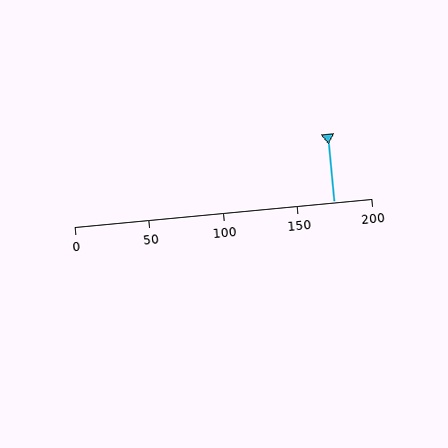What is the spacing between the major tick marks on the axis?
The major ticks are spaced 50 apart.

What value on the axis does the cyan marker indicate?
The marker indicates approximately 175.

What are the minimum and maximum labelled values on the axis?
The axis runs from 0 to 200.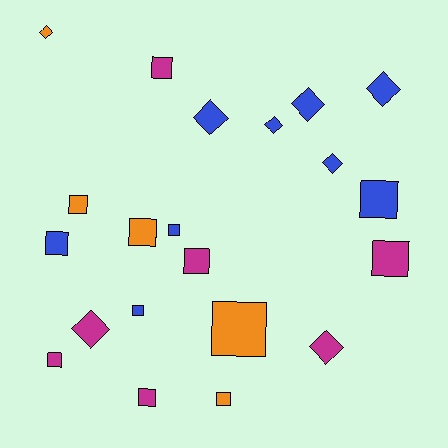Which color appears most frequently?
Blue, with 9 objects.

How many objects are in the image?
There are 21 objects.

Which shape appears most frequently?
Square, with 13 objects.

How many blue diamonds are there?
There are 5 blue diamonds.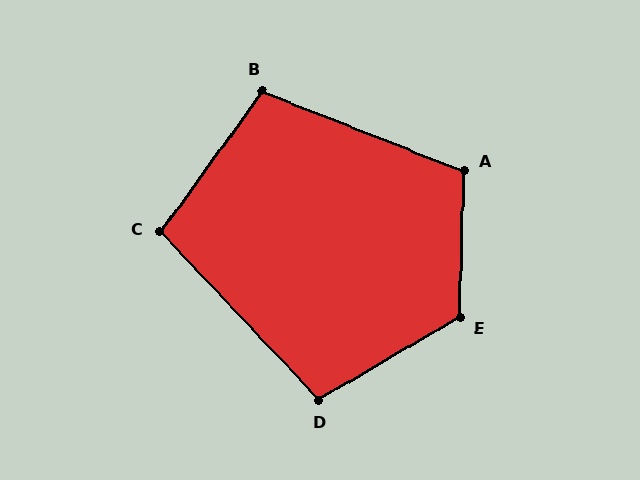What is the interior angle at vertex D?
Approximately 103 degrees (obtuse).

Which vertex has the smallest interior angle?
C, at approximately 101 degrees.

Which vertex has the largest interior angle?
E, at approximately 122 degrees.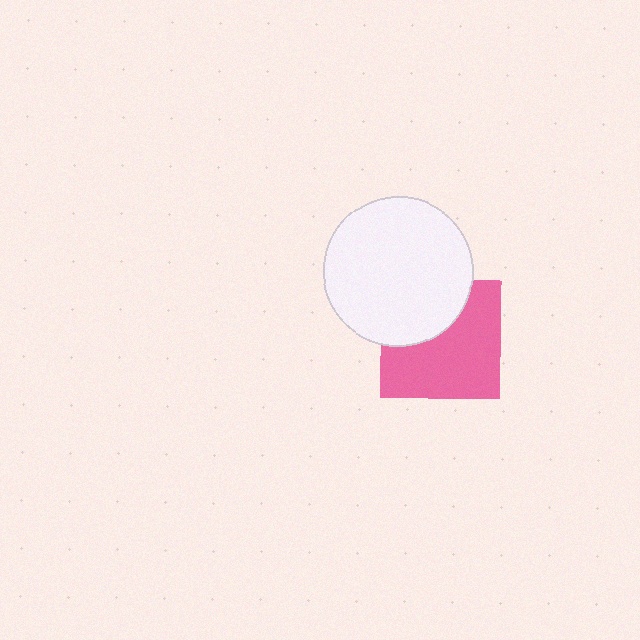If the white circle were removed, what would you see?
You would see the complete pink square.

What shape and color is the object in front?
The object in front is a white circle.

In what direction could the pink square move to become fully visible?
The pink square could move down. That would shift it out from behind the white circle entirely.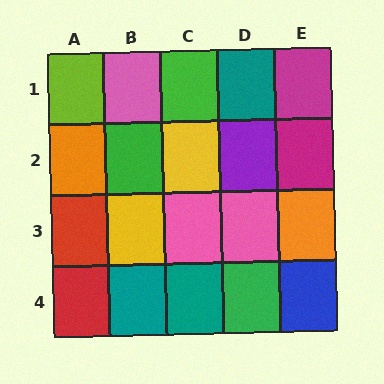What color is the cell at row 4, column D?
Green.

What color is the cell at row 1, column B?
Pink.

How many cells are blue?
1 cell is blue.